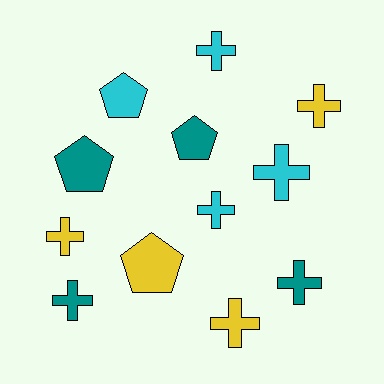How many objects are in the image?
There are 12 objects.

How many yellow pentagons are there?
There is 1 yellow pentagon.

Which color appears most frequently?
Yellow, with 4 objects.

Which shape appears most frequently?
Cross, with 8 objects.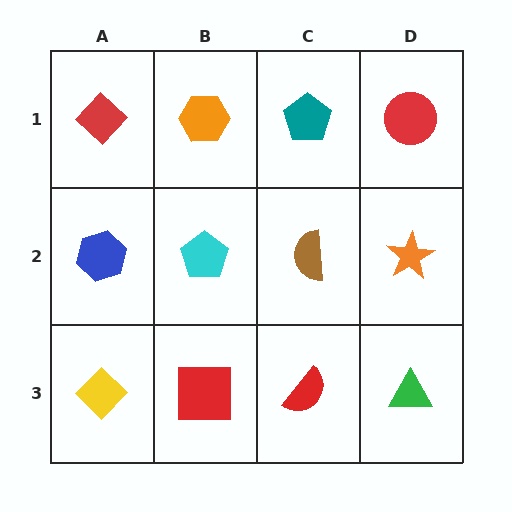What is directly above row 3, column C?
A brown semicircle.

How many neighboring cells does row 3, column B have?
3.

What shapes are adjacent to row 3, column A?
A blue hexagon (row 2, column A), a red square (row 3, column B).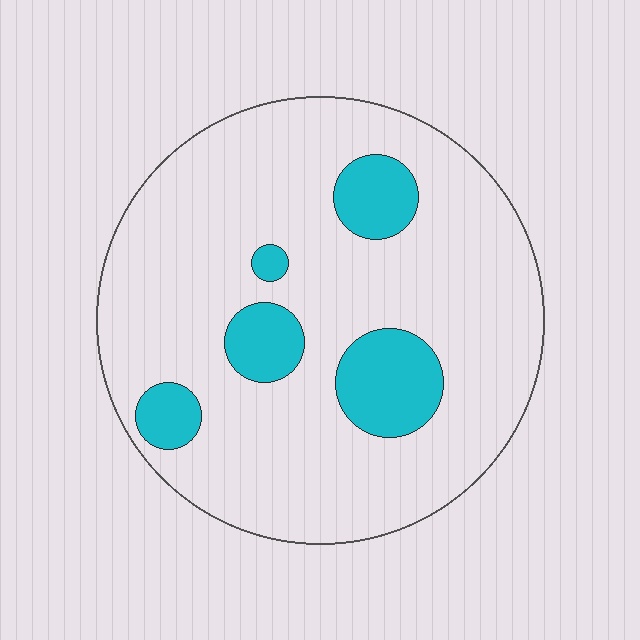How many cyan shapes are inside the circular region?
5.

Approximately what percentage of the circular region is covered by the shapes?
Approximately 15%.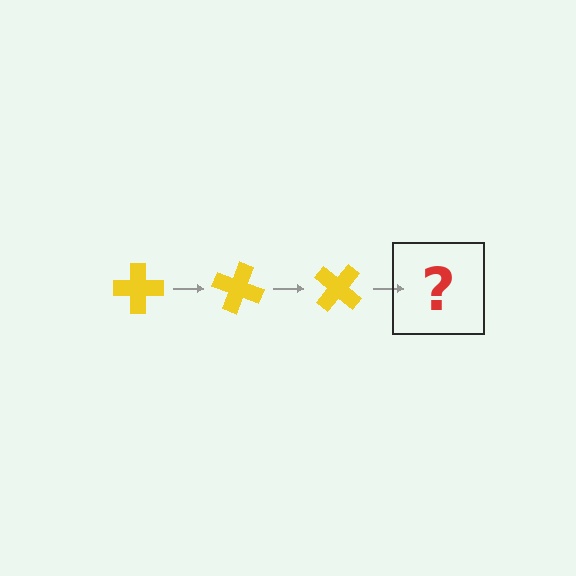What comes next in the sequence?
The next element should be a yellow cross rotated 60 degrees.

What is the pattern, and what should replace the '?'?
The pattern is that the cross rotates 20 degrees each step. The '?' should be a yellow cross rotated 60 degrees.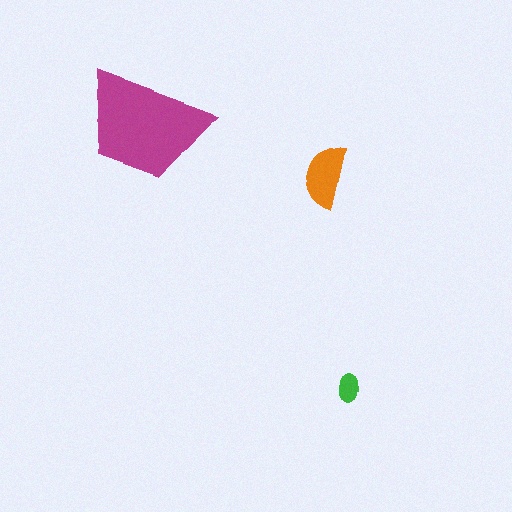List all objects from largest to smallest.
The magenta trapezoid, the orange semicircle, the green ellipse.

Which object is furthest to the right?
The green ellipse is rightmost.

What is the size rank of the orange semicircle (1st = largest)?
2nd.